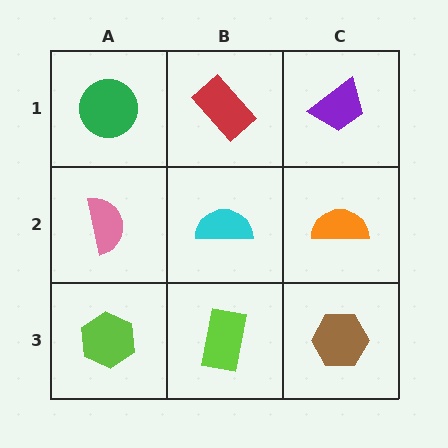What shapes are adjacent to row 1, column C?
An orange semicircle (row 2, column C), a red rectangle (row 1, column B).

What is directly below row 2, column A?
A lime hexagon.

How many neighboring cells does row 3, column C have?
2.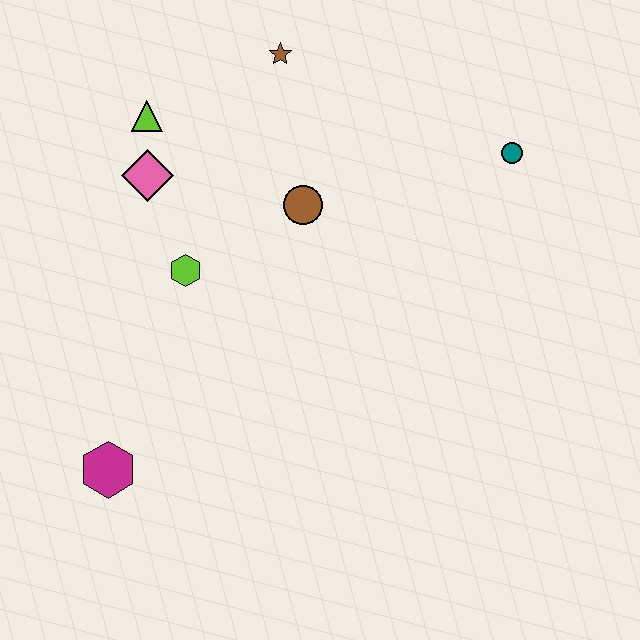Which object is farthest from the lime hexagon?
The teal circle is farthest from the lime hexagon.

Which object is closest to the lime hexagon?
The pink diamond is closest to the lime hexagon.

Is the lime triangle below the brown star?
Yes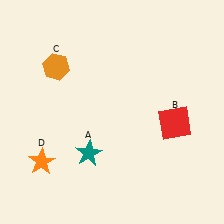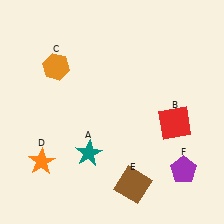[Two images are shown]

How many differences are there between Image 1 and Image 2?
There are 2 differences between the two images.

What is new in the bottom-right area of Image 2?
A purple pentagon (F) was added in the bottom-right area of Image 2.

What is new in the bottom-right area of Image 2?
A brown square (E) was added in the bottom-right area of Image 2.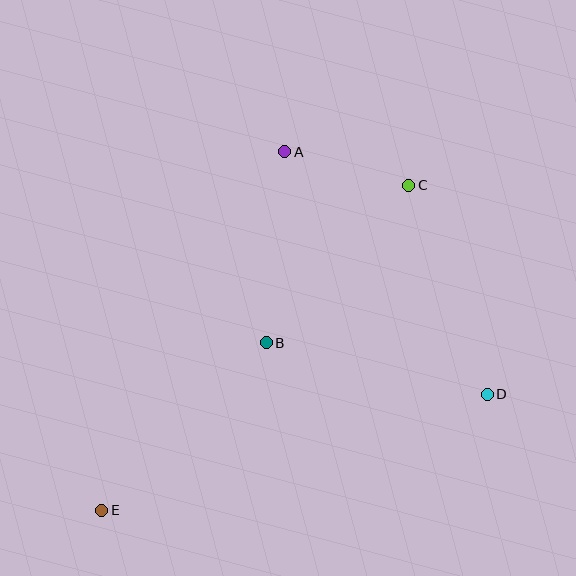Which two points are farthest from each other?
Points C and E are farthest from each other.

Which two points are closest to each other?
Points A and C are closest to each other.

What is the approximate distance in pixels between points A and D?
The distance between A and D is approximately 316 pixels.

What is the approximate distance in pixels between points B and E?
The distance between B and E is approximately 235 pixels.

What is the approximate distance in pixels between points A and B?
The distance between A and B is approximately 192 pixels.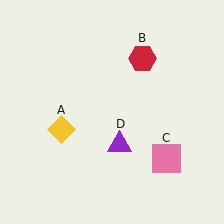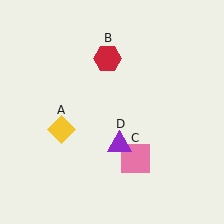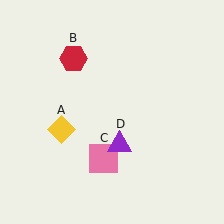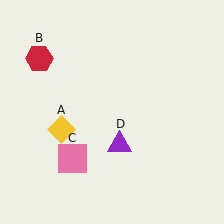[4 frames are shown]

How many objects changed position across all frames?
2 objects changed position: red hexagon (object B), pink square (object C).